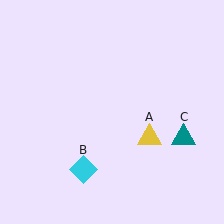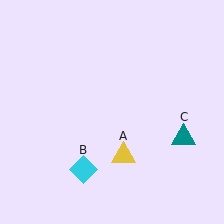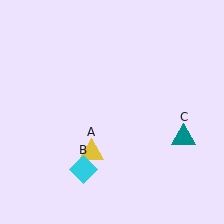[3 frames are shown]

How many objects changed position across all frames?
1 object changed position: yellow triangle (object A).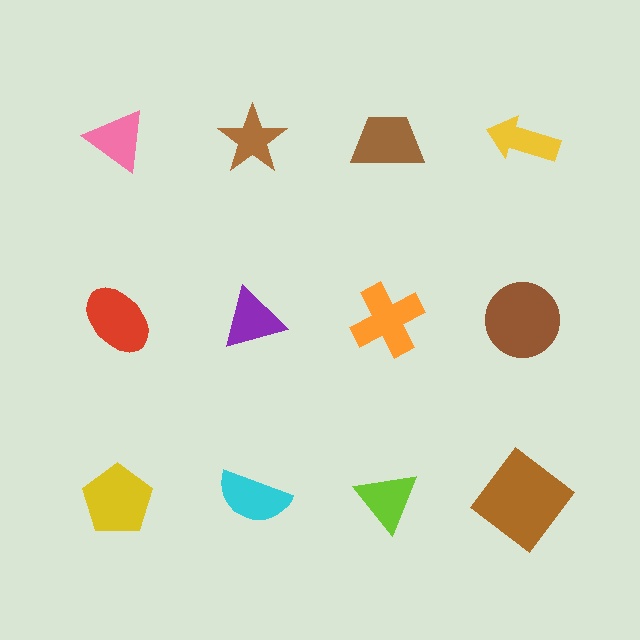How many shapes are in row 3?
4 shapes.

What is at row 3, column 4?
A brown diamond.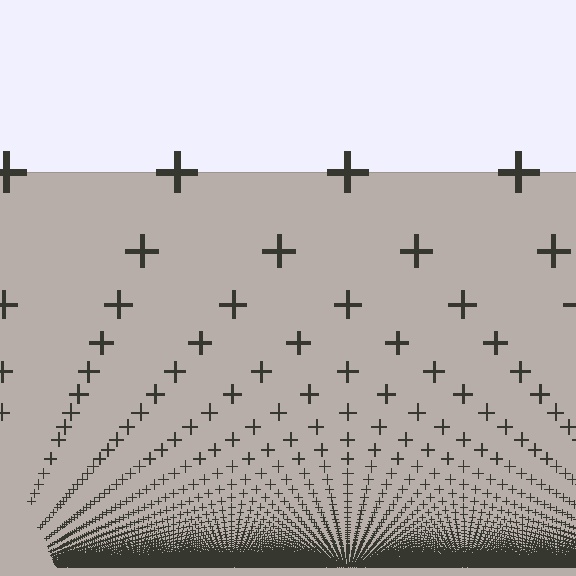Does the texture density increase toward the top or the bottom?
Density increases toward the bottom.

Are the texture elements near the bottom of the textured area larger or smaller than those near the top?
Smaller. The gradient is inverted — elements near the bottom are smaller and denser.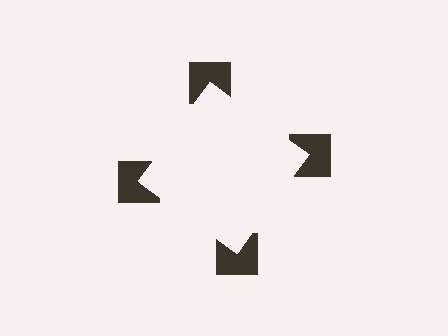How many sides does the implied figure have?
4 sides.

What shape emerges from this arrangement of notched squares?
An illusory square — its edges are inferred from the aligned wedge cuts in the notched squares, not physically drawn.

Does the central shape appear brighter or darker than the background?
It typically appears slightly brighter than the background, even though no actual brightness change is drawn.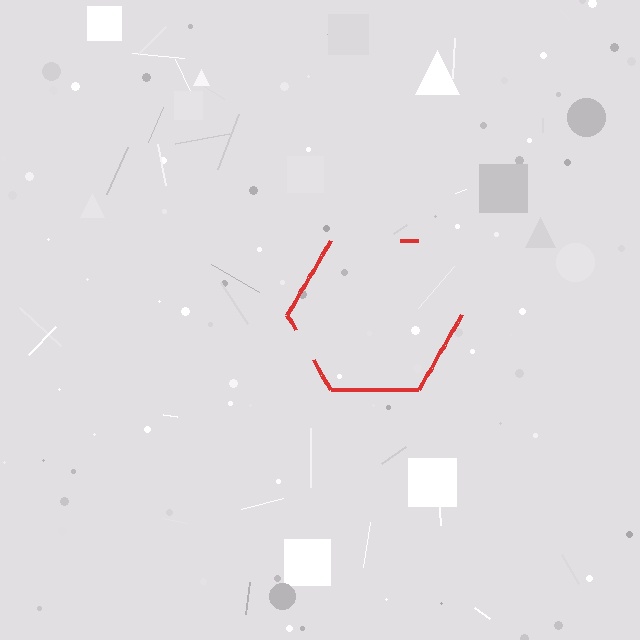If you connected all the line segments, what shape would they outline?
They would outline a hexagon.